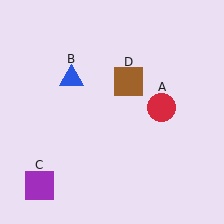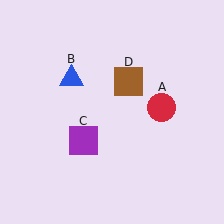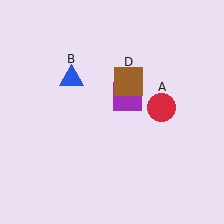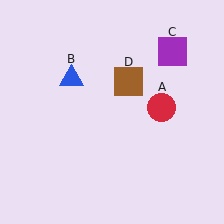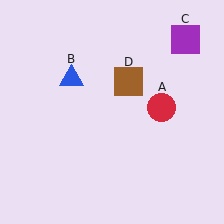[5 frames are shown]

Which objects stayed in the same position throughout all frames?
Red circle (object A) and blue triangle (object B) and brown square (object D) remained stationary.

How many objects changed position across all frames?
1 object changed position: purple square (object C).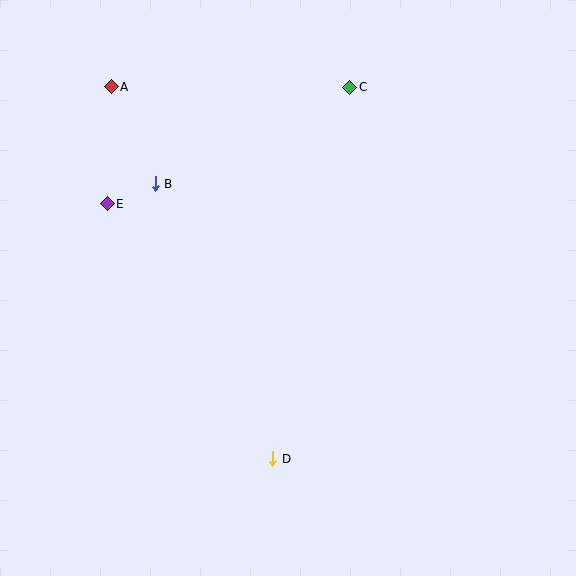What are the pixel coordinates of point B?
Point B is at (155, 184).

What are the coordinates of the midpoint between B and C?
The midpoint between B and C is at (253, 135).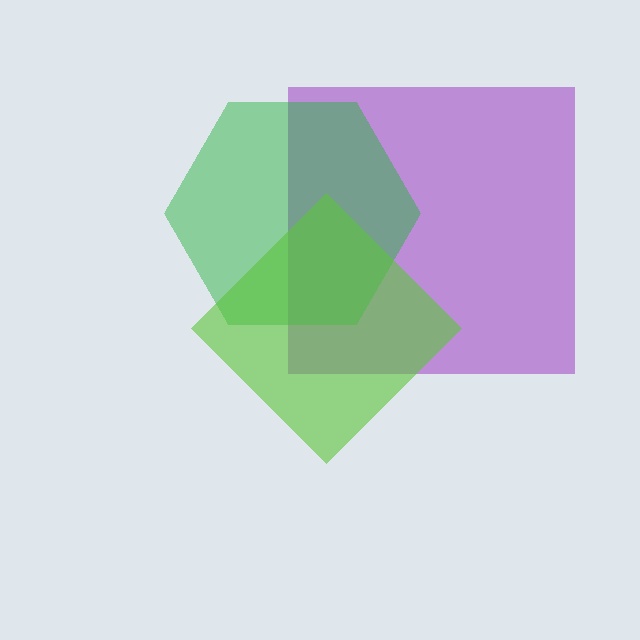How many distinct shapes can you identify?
There are 3 distinct shapes: a purple square, a green hexagon, a lime diamond.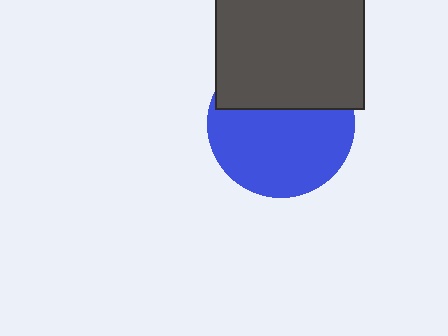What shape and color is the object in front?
The object in front is a dark gray square.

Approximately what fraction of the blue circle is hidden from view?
Roughly 37% of the blue circle is hidden behind the dark gray square.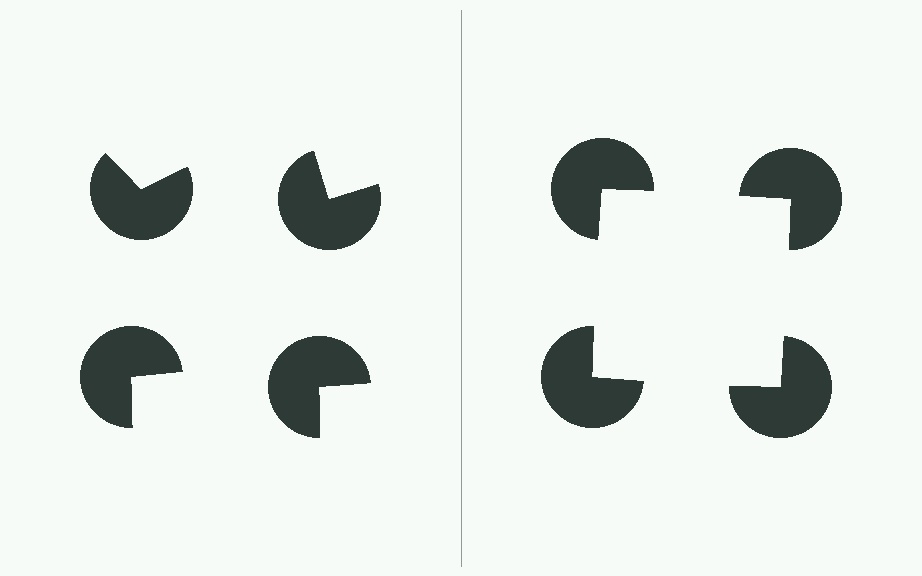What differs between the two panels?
The pac-man discs are positioned identically on both sides; only the wedge orientations differ. On the right they align to a square; on the left they are misaligned.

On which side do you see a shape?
An illusory square appears on the right side. On the left side the wedge cuts are rotated, so no coherent shape forms.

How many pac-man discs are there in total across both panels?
8 — 4 on each side.